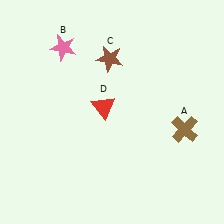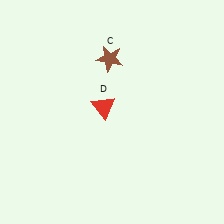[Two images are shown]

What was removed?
The brown cross (A), the pink star (B) were removed in Image 2.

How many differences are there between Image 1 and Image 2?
There are 2 differences between the two images.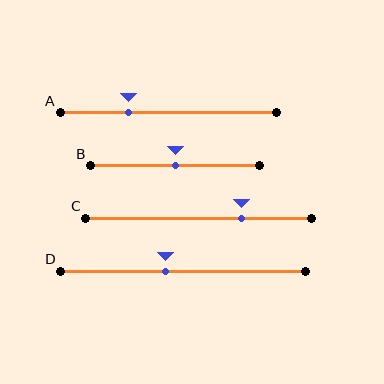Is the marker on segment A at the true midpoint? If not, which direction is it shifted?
No, the marker on segment A is shifted to the left by about 18% of the segment length.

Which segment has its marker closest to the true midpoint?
Segment B has its marker closest to the true midpoint.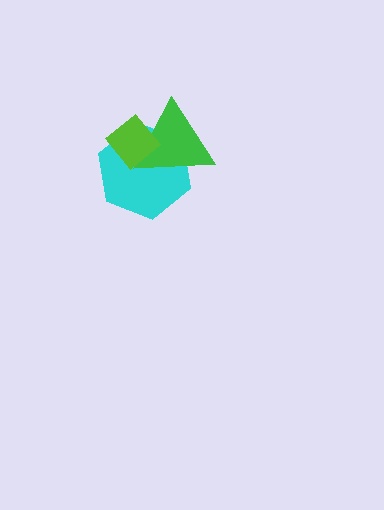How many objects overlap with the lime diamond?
2 objects overlap with the lime diamond.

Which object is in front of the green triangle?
The lime diamond is in front of the green triangle.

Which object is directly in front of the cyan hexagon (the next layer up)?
The green triangle is directly in front of the cyan hexagon.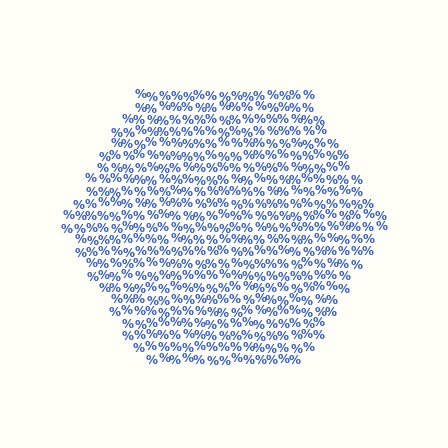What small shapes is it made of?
It is made of small percent signs.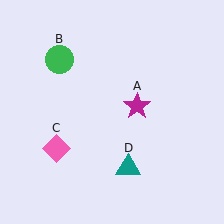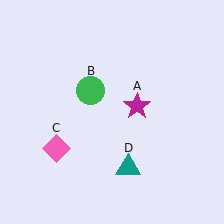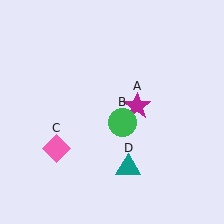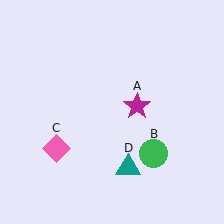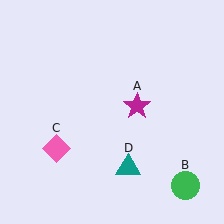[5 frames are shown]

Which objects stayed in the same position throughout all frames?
Magenta star (object A) and pink diamond (object C) and teal triangle (object D) remained stationary.